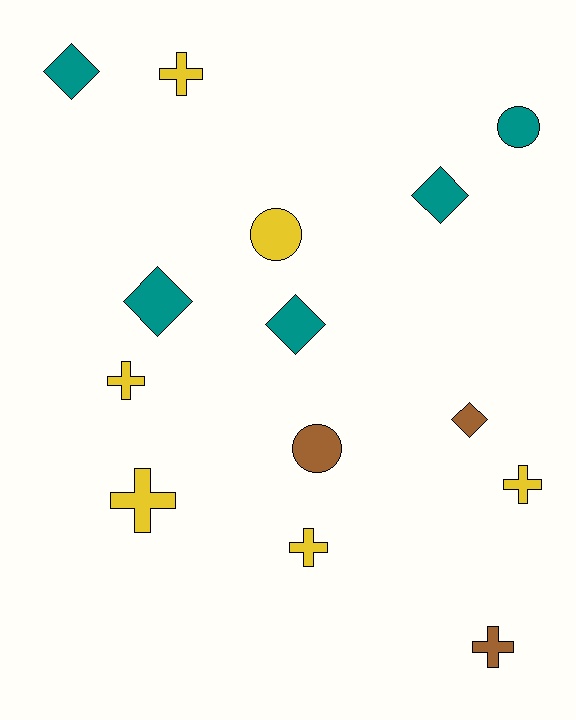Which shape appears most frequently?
Cross, with 6 objects.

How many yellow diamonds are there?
There are no yellow diamonds.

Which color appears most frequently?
Yellow, with 6 objects.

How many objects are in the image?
There are 14 objects.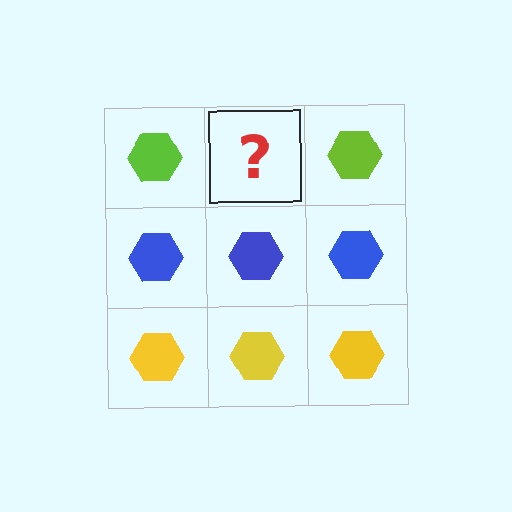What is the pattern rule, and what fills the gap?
The rule is that each row has a consistent color. The gap should be filled with a lime hexagon.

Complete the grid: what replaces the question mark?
The question mark should be replaced with a lime hexagon.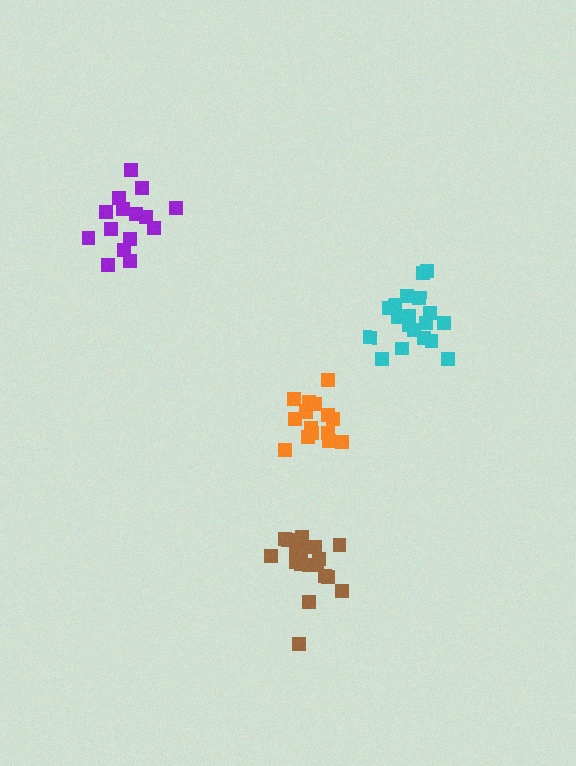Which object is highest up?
The purple cluster is topmost.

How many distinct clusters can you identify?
There are 4 distinct clusters.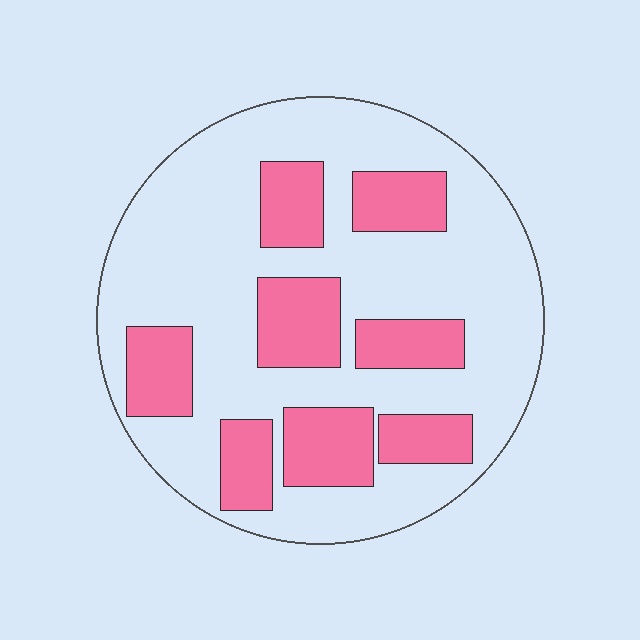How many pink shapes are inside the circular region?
8.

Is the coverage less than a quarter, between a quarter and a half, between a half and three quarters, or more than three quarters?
Between a quarter and a half.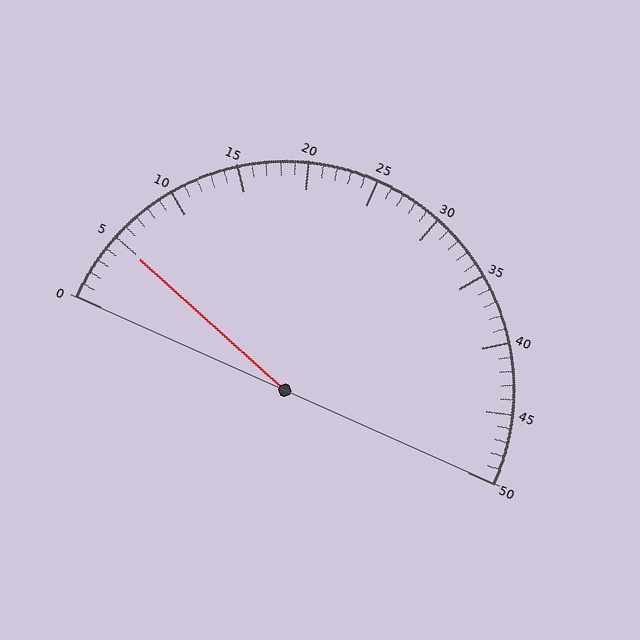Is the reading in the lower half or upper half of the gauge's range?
The reading is in the lower half of the range (0 to 50).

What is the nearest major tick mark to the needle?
The nearest major tick mark is 5.